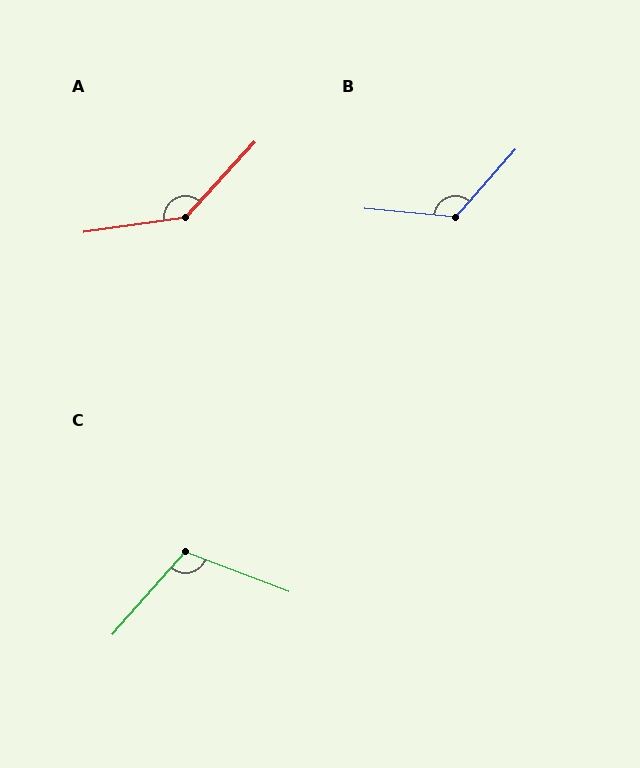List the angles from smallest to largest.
C (111°), B (126°), A (141°).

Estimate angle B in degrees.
Approximately 126 degrees.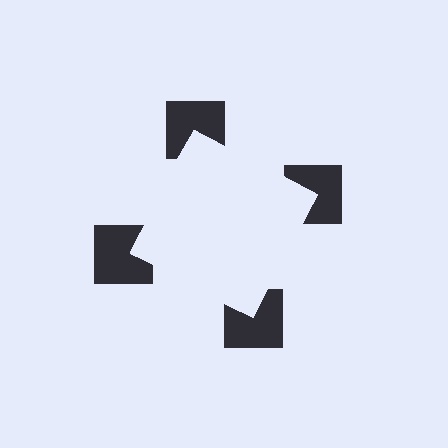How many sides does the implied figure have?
4 sides.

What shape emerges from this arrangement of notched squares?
An illusory square — its edges are inferred from the aligned wedge cuts in the notched squares, not physically drawn.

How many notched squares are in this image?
There are 4 — one at each vertex of the illusory square.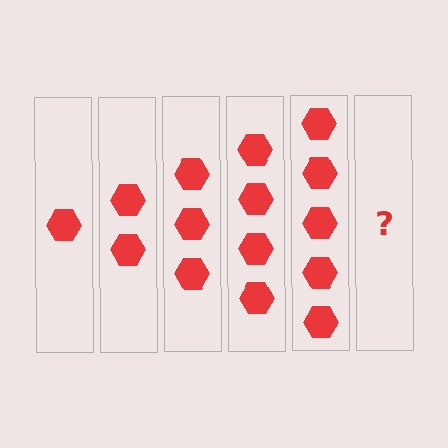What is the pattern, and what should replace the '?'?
The pattern is that each step adds one more hexagon. The '?' should be 6 hexagons.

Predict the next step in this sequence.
The next step is 6 hexagons.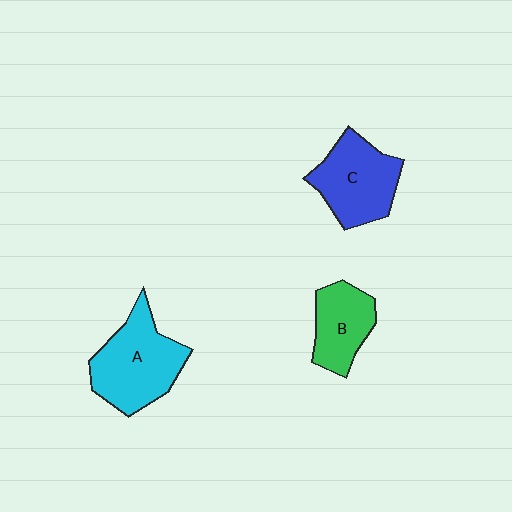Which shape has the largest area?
Shape A (cyan).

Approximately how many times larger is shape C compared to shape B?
Approximately 1.4 times.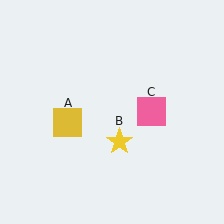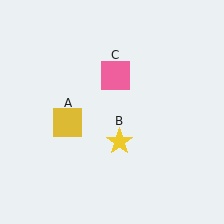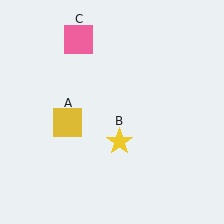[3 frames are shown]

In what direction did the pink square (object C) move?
The pink square (object C) moved up and to the left.